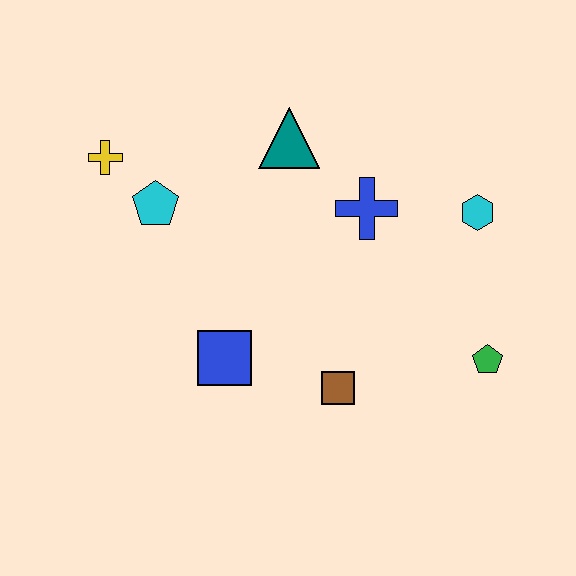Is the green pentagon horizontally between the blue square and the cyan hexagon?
No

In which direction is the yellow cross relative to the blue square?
The yellow cross is above the blue square.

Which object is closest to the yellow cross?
The cyan pentagon is closest to the yellow cross.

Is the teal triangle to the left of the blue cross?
Yes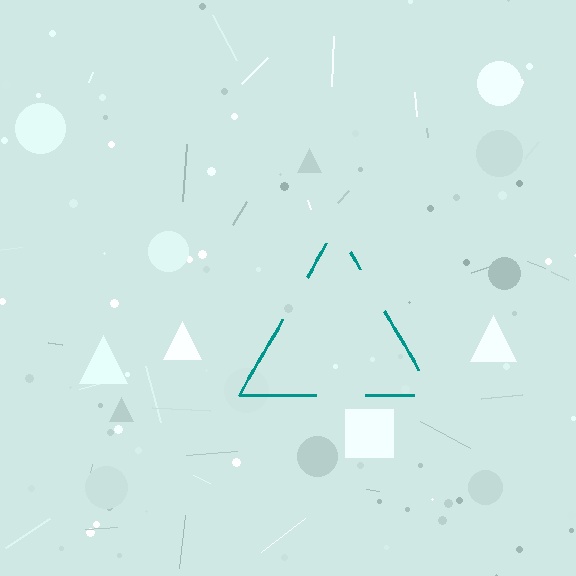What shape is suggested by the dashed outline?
The dashed outline suggests a triangle.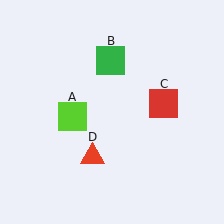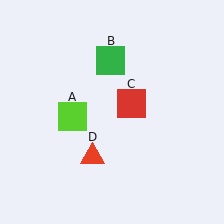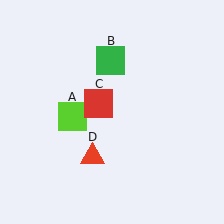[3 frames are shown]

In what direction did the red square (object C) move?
The red square (object C) moved left.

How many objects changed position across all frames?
1 object changed position: red square (object C).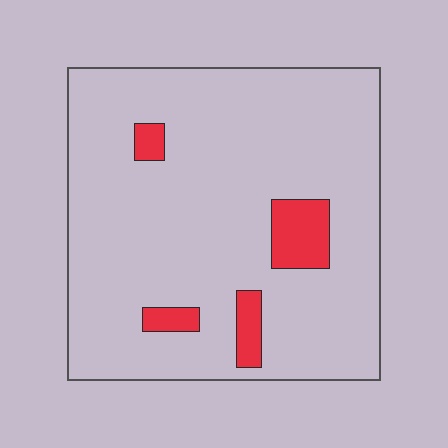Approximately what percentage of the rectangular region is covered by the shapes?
Approximately 10%.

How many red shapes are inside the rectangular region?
4.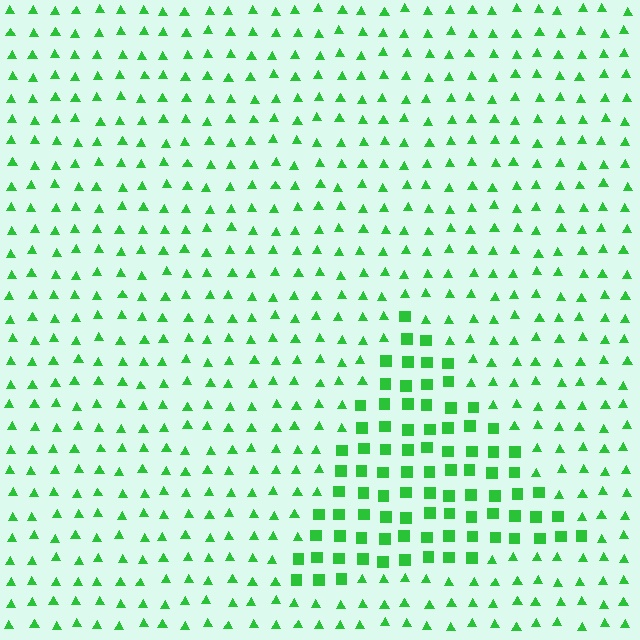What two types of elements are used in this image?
The image uses squares inside the triangle region and triangles outside it.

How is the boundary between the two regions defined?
The boundary is defined by a change in element shape: squares inside vs. triangles outside. All elements share the same color and spacing.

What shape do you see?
I see a triangle.